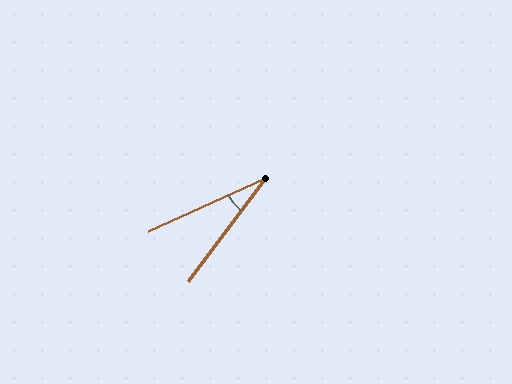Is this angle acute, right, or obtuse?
It is acute.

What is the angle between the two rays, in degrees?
Approximately 29 degrees.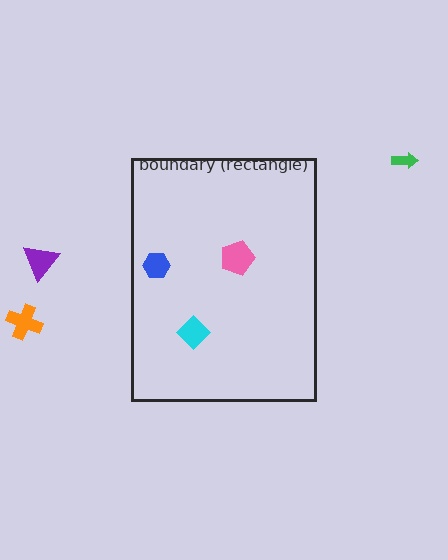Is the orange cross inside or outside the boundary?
Outside.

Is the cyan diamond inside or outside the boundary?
Inside.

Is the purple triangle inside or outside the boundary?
Outside.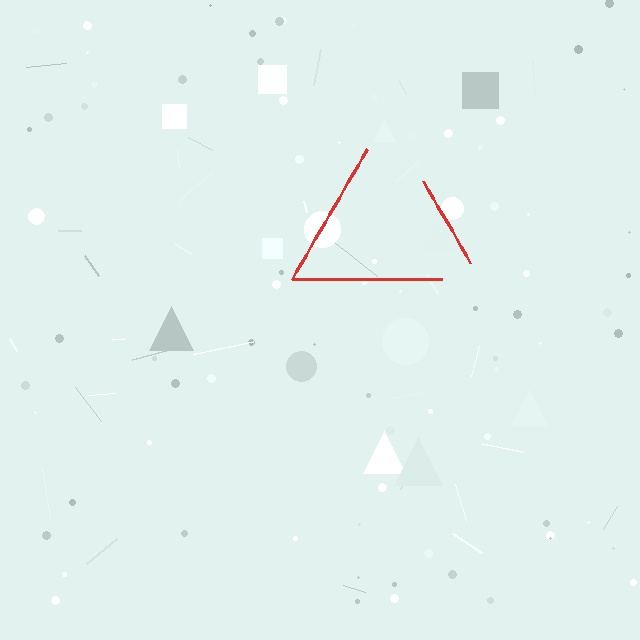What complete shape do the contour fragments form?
The contour fragments form a triangle.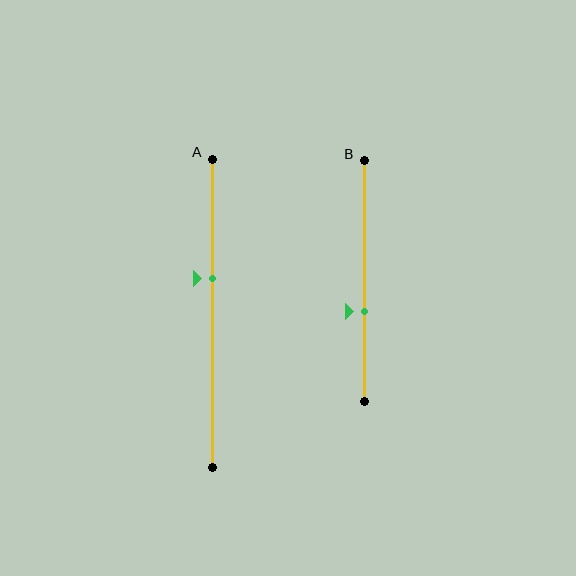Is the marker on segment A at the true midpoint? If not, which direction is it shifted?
No, the marker on segment A is shifted upward by about 11% of the segment length.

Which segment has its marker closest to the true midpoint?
Segment A has its marker closest to the true midpoint.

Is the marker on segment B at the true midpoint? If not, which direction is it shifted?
No, the marker on segment B is shifted downward by about 13% of the segment length.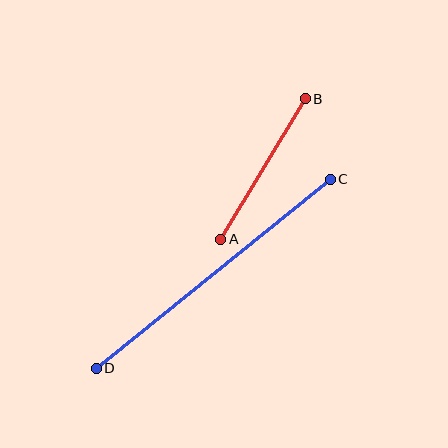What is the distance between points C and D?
The distance is approximately 301 pixels.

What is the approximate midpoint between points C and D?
The midpoint is at approximately (213, 274) pixels.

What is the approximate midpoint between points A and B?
The midpoint is at approximately (263, 169) pixels.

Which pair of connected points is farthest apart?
Points C and D are farthest apart.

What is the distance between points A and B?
The distance is approximately 164 pixels.